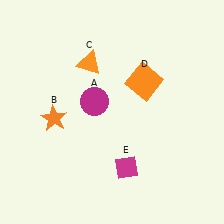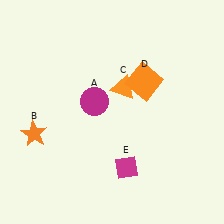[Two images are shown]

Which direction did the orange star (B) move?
The orange star (B) moved left.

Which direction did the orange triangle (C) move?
The orange triangle (C) moved right.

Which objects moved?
The objects that moved are: the orange star (B), the orange triangle (C).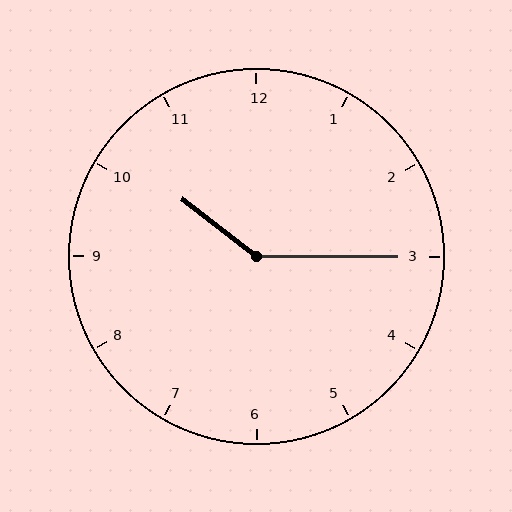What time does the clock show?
10:15.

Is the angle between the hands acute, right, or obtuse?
It is obtuse.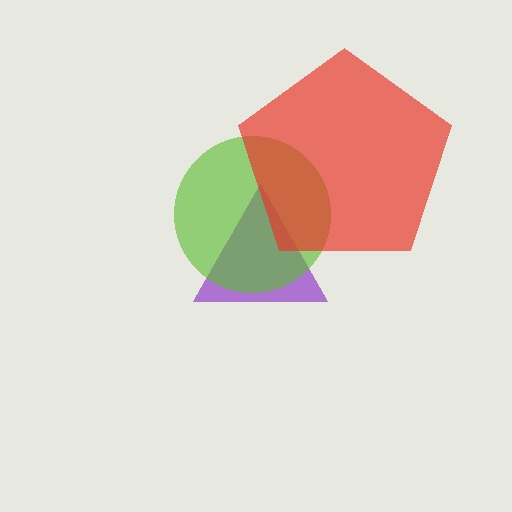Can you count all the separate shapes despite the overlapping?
Yes, there are 3 separate shapes.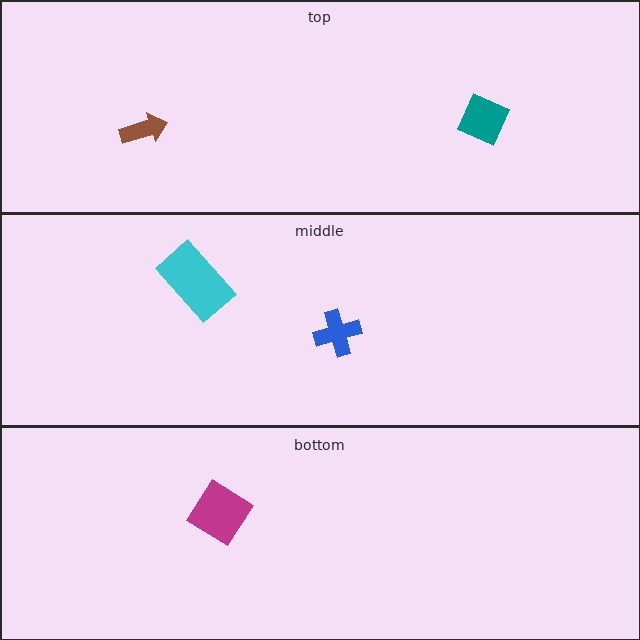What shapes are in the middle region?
The cyan rectangle, the blue cross.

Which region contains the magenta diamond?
The bottom region.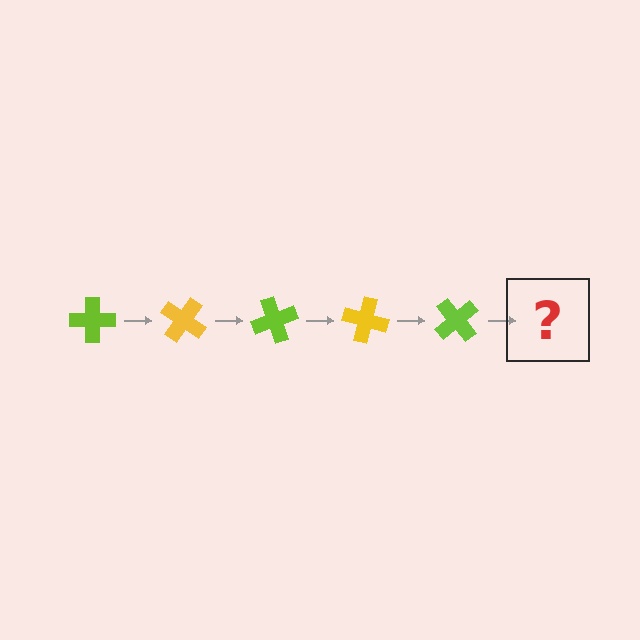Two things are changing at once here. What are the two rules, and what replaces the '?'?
The two rules are that it rotates 35 degrees each step and the color cycles through lime and yellow. The '?' should be a yellow cross, rotated 175 degrees from the start.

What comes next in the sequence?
The next element should be a yellow cross, rotated 175 degrees from the start.